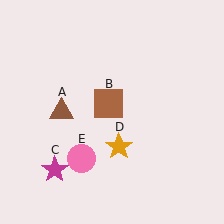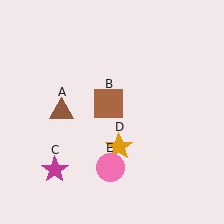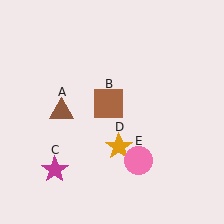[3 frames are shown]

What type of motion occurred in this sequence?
The pink circle (object E) rotated counterclockwise around the center of the scene.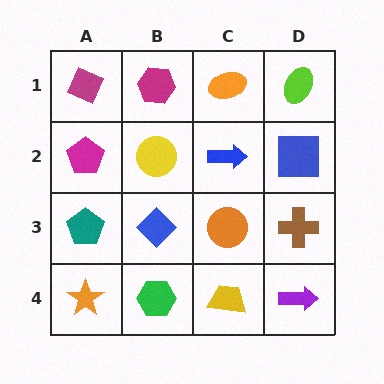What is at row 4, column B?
A green hexagon.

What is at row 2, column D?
A blue square.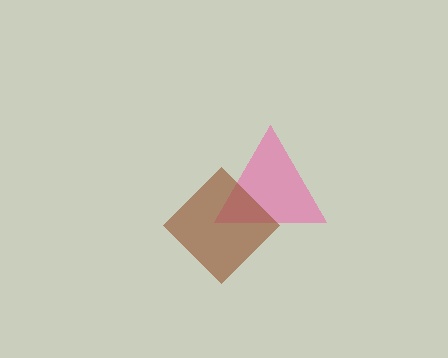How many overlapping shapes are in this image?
There are 2 overlapping shapes in the image.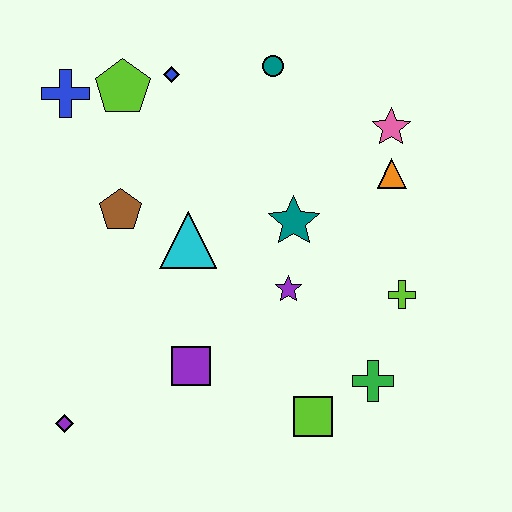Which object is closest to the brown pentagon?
The cyan triangle is closest to the brown pentagon.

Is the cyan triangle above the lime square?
Yes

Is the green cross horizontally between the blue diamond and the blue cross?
No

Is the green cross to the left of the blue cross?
No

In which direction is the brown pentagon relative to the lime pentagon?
The brown pentagon is below the lime pentagon.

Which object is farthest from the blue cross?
The green cross is farthest from the blue cross.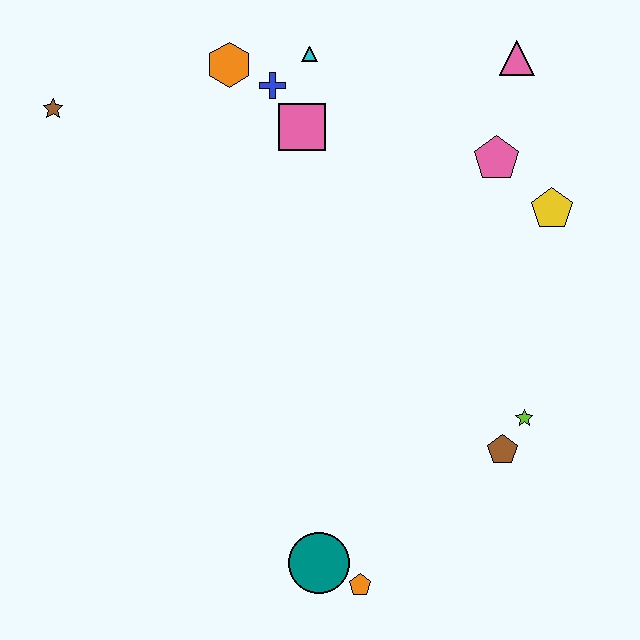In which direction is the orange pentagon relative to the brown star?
The orange pentagon is below the brown star.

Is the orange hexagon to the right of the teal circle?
No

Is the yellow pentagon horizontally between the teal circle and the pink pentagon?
No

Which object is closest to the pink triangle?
The pink pentagon is closest to the pink triangle.